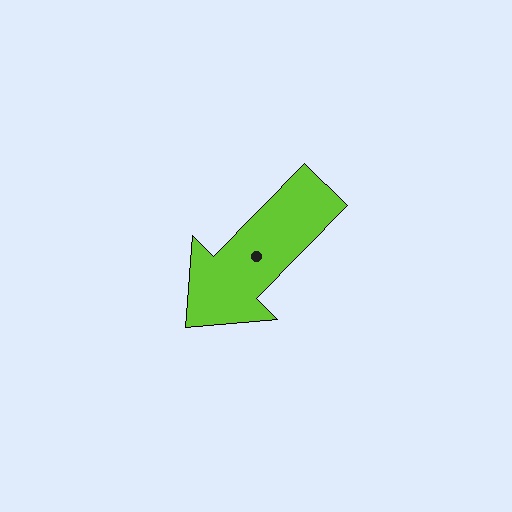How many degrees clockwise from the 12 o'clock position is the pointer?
Approximately 225 degrees.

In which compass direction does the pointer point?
Southwest.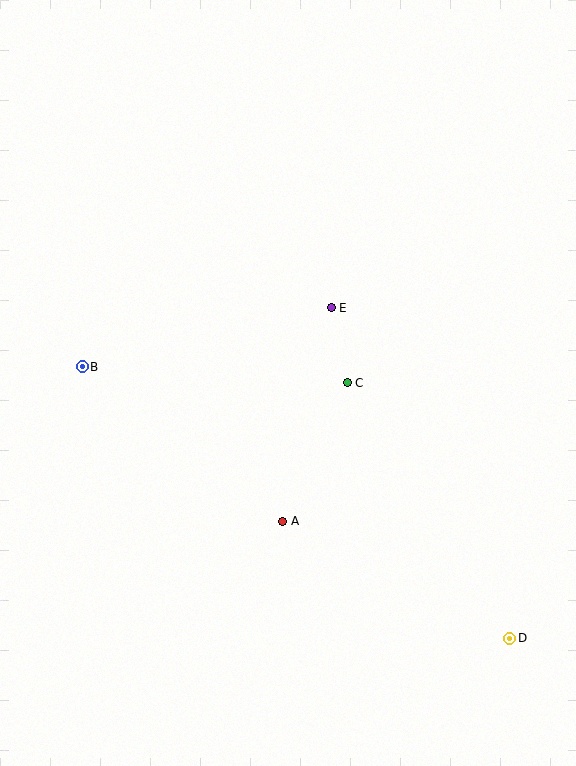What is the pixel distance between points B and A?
The distance between B and A is 254 pixels.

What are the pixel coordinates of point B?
Point B is at (82, 367).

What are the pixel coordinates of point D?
Point D is at (510, 638).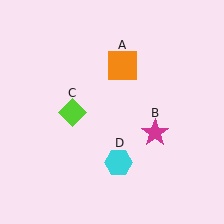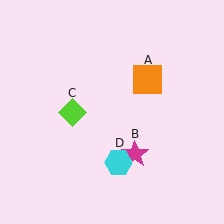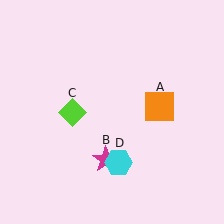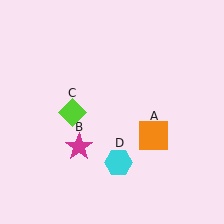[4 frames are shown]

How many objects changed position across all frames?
2 objects changed position: orange square (object A), magenta star (object B).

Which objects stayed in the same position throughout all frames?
Lime diamond (object C) and cyan hexagon (object D) remained stationary.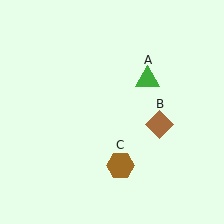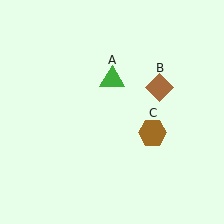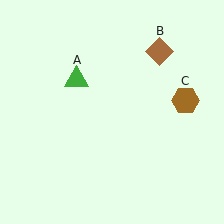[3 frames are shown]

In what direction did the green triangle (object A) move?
The green triangle (object A) moved left.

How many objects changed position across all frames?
3 objects changed position: green triangle (object A), brown diamond (object B), brown hexagon (object C).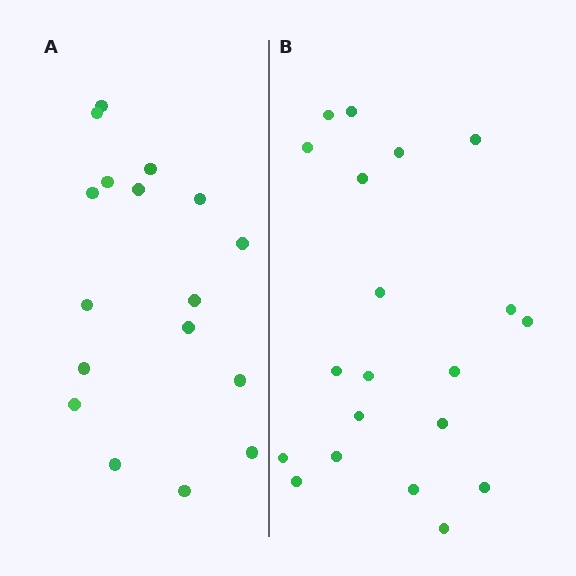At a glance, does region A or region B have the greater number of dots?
Region B (the right region) has more dots.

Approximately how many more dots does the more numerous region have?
Region B has just a few more — roughly 2 or 3 more dots than region A.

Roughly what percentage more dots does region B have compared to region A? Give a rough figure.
About 20% more.